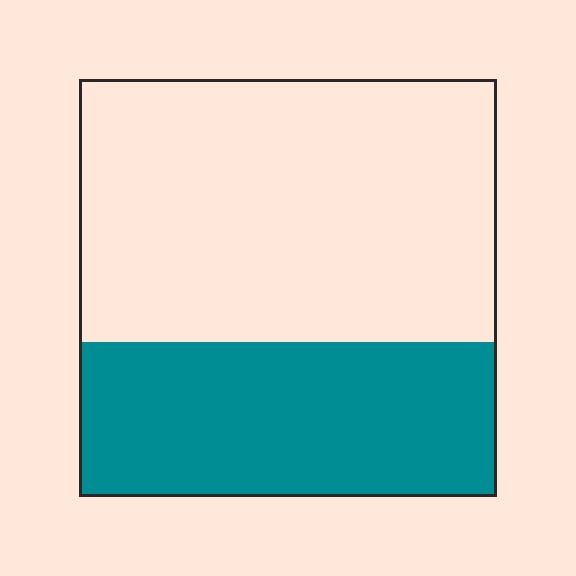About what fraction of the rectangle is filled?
About three eighths (3/8).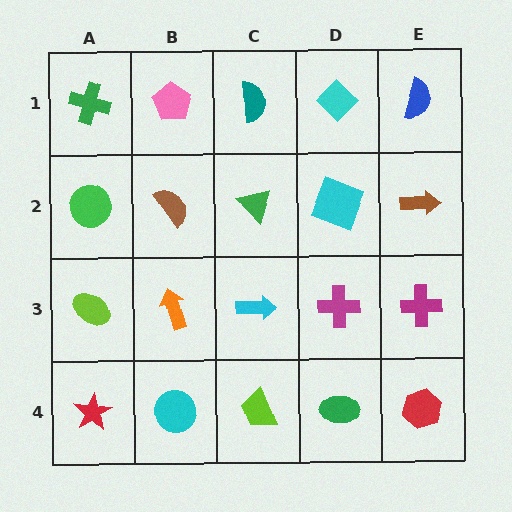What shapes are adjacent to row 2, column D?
A cyan diamond (row 1, column D), a magenta cross (row 3, column D), a green triangle (row 2, column C), a brown arrow (row 2, column E).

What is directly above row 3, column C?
A green triangle.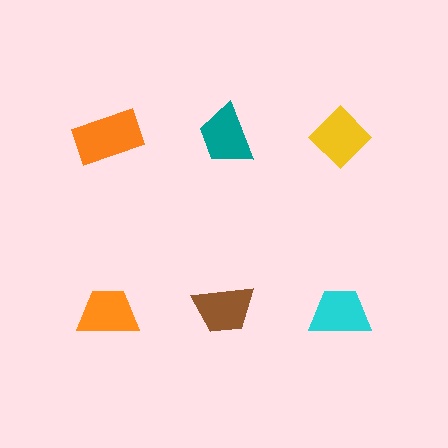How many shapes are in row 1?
3 shapes.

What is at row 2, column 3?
A cyan trapezoid.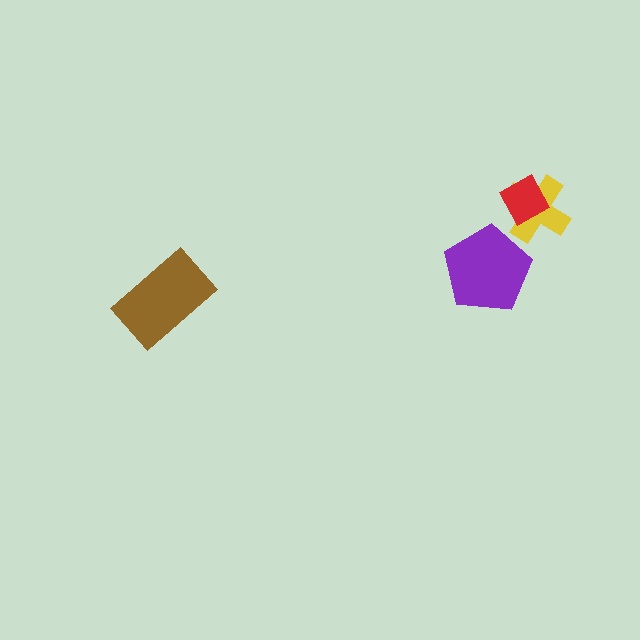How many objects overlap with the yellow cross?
1 object overlaps with the yellow cross.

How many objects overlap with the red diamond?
1 object overlaps with the red diamond.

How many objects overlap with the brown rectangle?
0 objects overlap with the brown rectangle.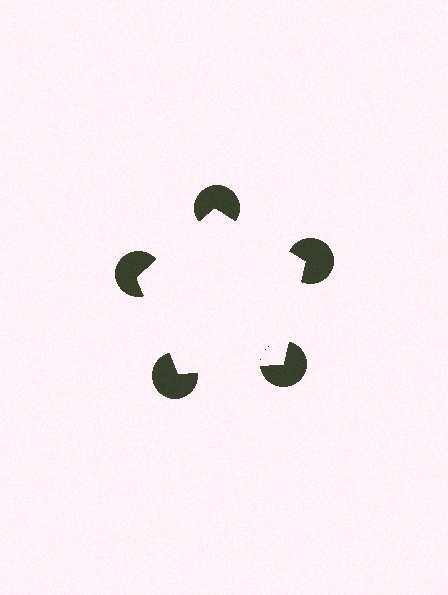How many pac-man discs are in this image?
There are 5 — one at each vertex of the illusory pentagon.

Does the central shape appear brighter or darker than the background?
It typically appears slightly brighter than the background, even though no actual brightness change is drawn.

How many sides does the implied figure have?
5 sides.